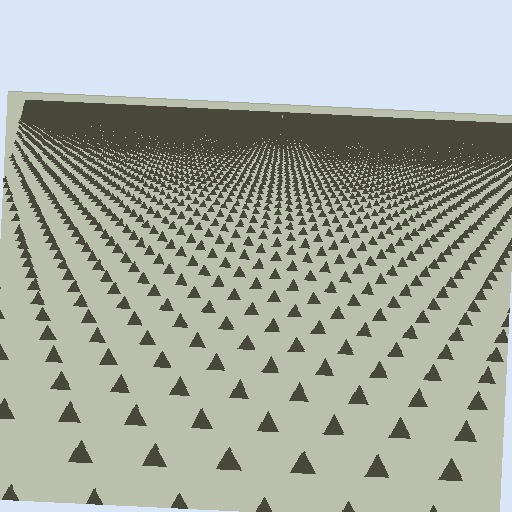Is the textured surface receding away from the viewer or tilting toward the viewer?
The surface is receding away from the viewer. Texture elements get smaller and denser toward the top.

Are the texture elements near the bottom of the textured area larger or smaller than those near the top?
Larger. Near the bottom, elements are closer to the viewer and appear at a bigger on-screen size.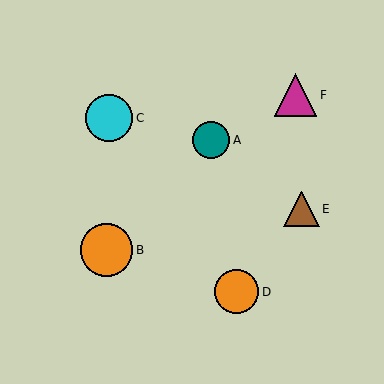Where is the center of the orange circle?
The center of the orange circle is at (236, 292).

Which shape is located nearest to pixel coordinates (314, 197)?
The brown triangle (labeled E) at (301, 209) is nearest to that location.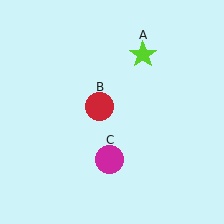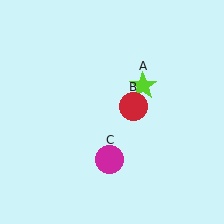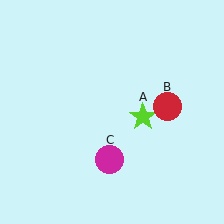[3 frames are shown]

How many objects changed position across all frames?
2 objects changed position: lime star (object A), red circle (object B).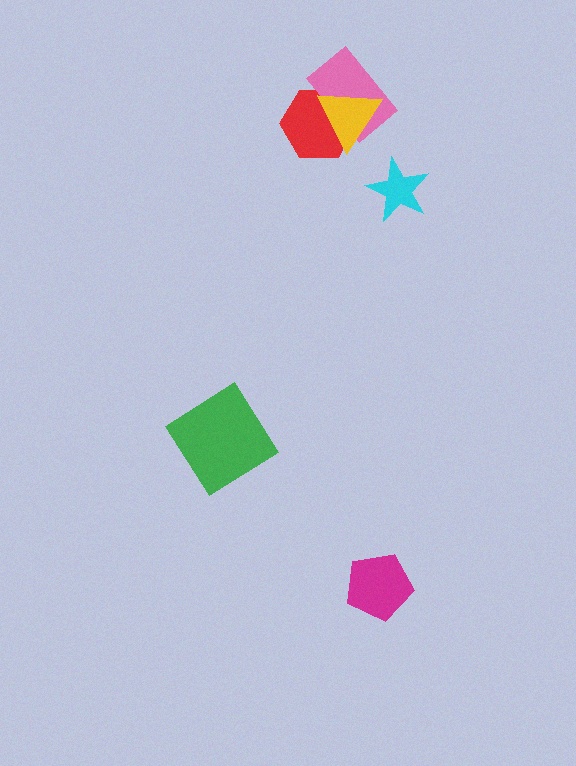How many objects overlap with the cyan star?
0 objects overlap with the cyan star.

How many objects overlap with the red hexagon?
2 objects overlap with the red hexagon.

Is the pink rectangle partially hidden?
Yes, it is partially covered by another shape.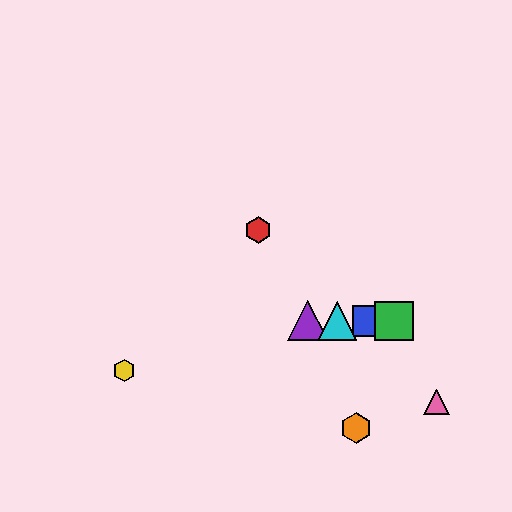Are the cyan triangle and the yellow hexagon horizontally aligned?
No, the cyan triangle is at y≈321 and the yellow hexagon is at y≈370.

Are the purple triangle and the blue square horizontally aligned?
Yes, both are at y≈321.